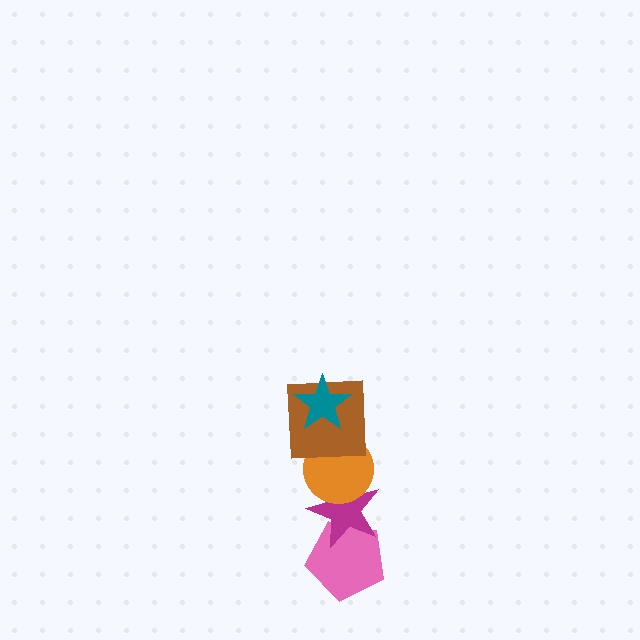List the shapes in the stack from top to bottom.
From top to bottom: the teal star, the brown square, the orange circle, the magenta star, the pink pentagon.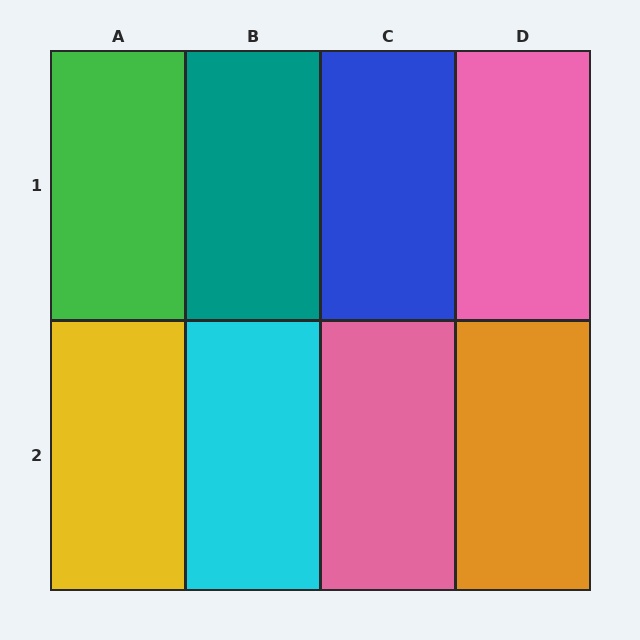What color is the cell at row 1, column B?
Teal.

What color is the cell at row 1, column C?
Blue.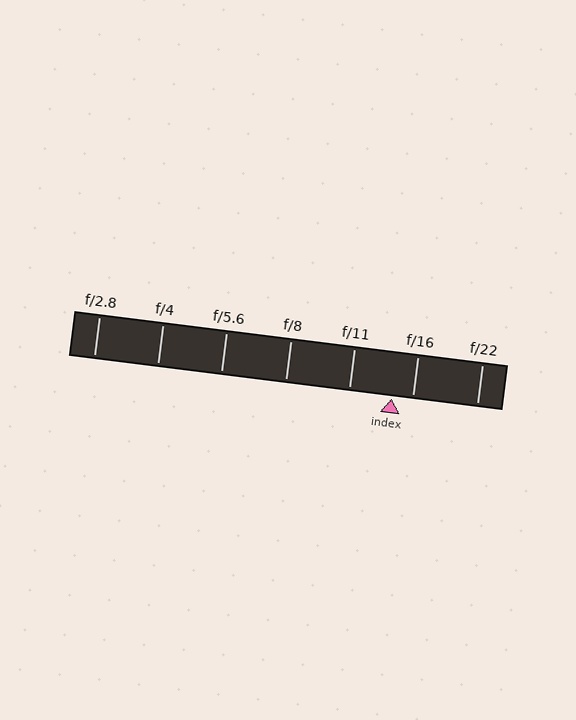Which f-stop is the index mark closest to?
The index mark is closest to f/16.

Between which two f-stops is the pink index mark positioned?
The index mark is between f/11 and f/16.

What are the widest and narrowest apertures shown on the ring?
The widest aperture shown is f/2.8 and the narrowest is f/22.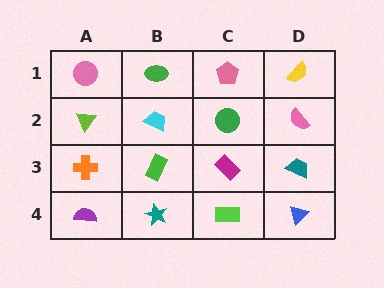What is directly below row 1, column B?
A cyan trapezoid.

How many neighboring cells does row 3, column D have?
3.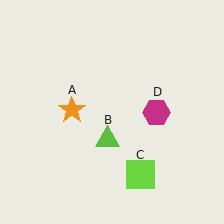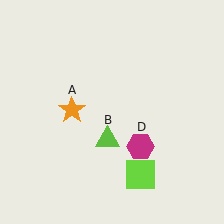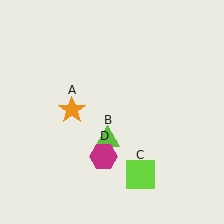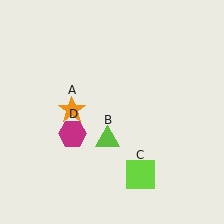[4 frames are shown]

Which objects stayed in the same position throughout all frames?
Orange star (object A) and lime triangle (object B) and lime square (object C) remained stationary.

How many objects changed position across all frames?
1 object changed position: magenta hexagon (object D).